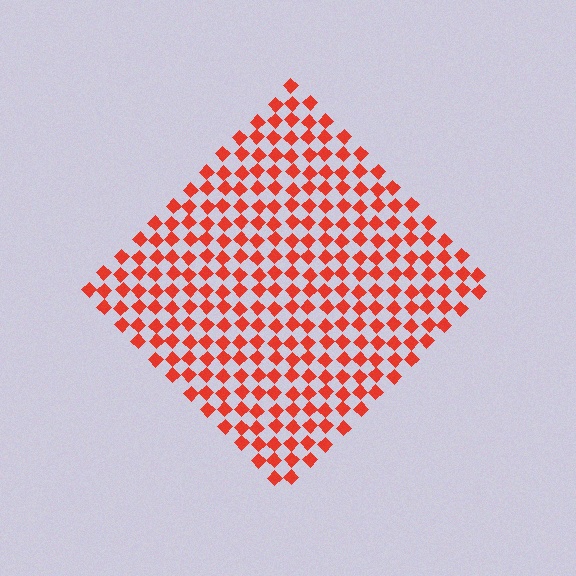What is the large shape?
The large shape is a diamond.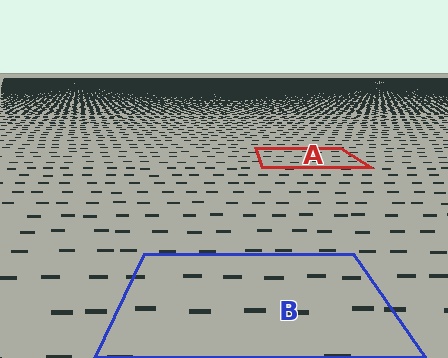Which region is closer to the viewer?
Region B is closer. The texture elements there are larger and more spread out.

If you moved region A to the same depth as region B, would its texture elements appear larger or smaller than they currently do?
They would appear larger. At a closer depth, the same texture elements are projected at a bigger on-screen size.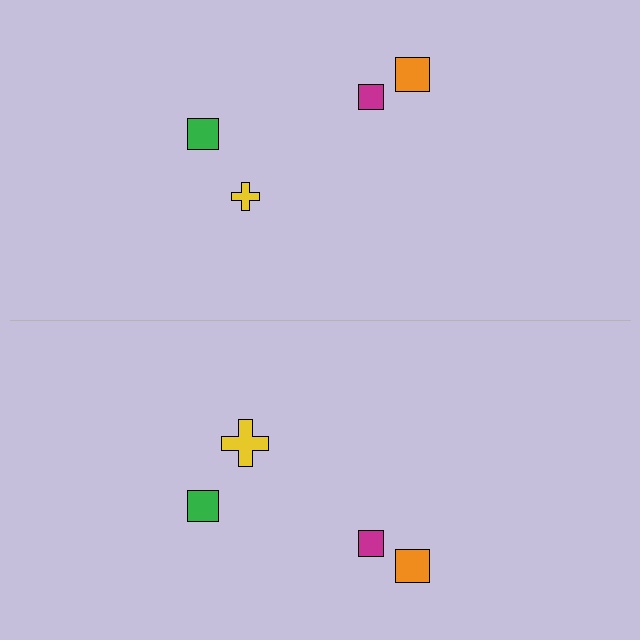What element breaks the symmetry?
The yellow cross on the bottom side has a different size than its mirror counterpart.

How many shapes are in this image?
There are 8 shapes in this image.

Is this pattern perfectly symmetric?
No, the pattern is not perfectly symmetric. The yellow cross on the bottom side has a different size than its mirror counterpart.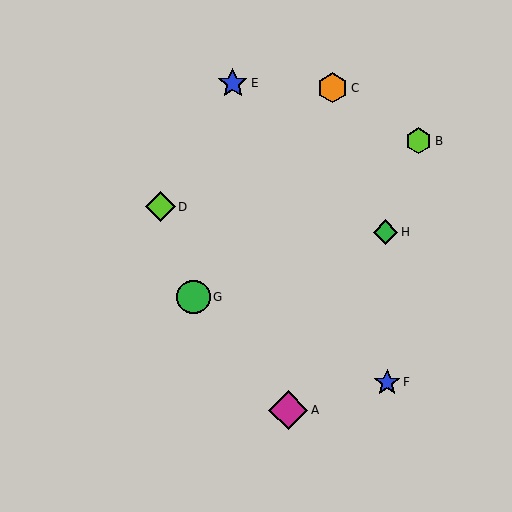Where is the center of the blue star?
The center of the blue star is at (387, 382).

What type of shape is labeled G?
Shape G is a green circle.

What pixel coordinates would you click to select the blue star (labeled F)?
Click at (387, 382) to select the blue star F.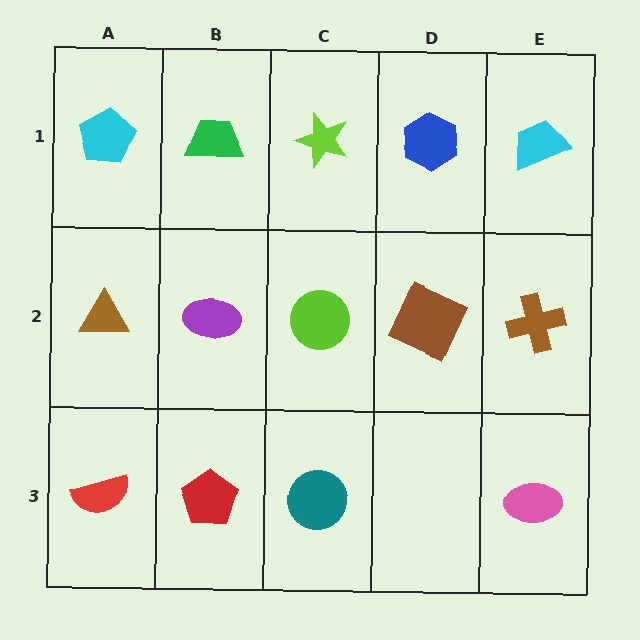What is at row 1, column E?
A cyan trapezoid.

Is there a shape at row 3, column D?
No, that cell is empty.